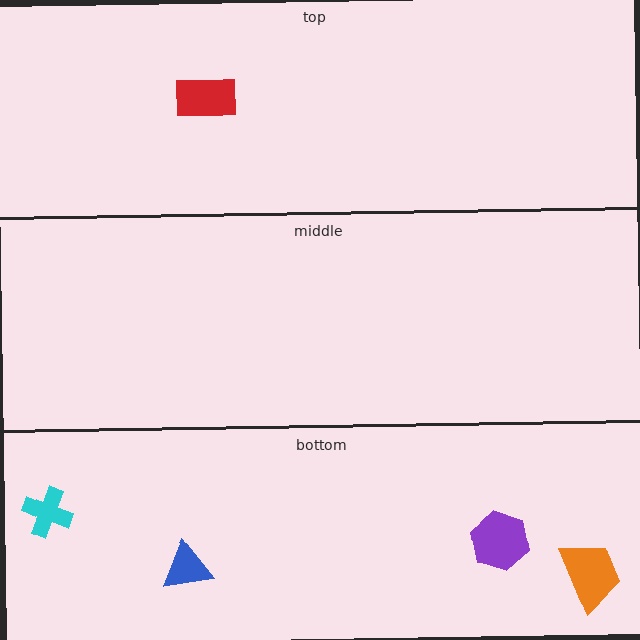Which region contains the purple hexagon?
The bottom region.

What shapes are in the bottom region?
The purple hexagon, the cyan cross, the orange trapezoid, the blue triangle.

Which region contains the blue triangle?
The bottom region.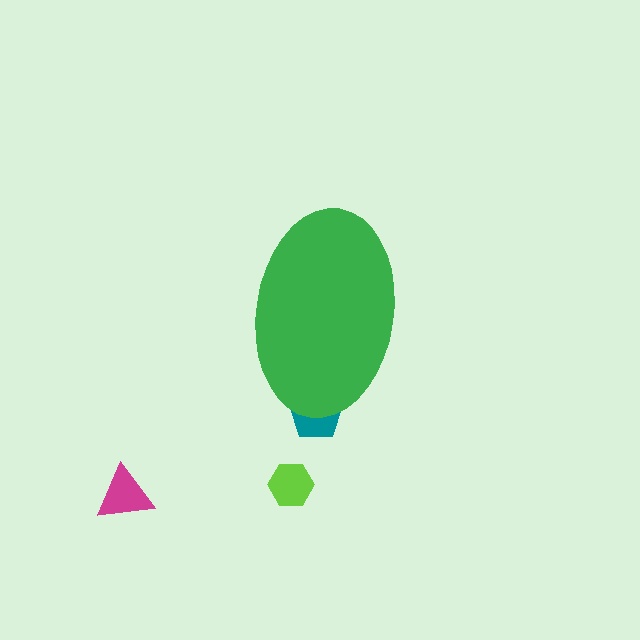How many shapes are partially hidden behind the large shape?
1 shape is partially hidden.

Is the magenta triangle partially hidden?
No, the magenta triangle is fully visible.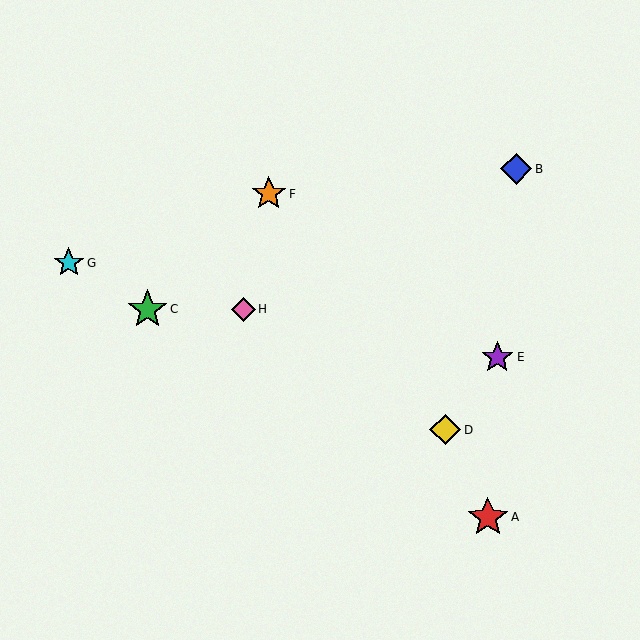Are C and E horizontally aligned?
No, C is at y≈309 and E is at y≈357.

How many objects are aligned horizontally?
2 objects (C, H) are aligned horizontally.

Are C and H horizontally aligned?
Yes, both are at y≈309.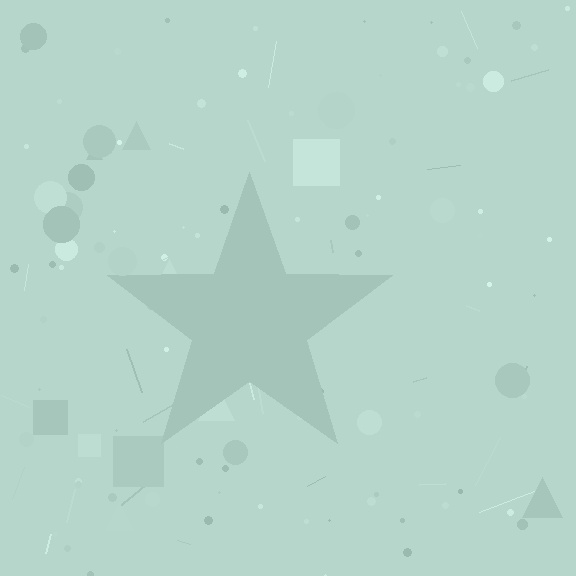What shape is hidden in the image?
A star is hidden in the image.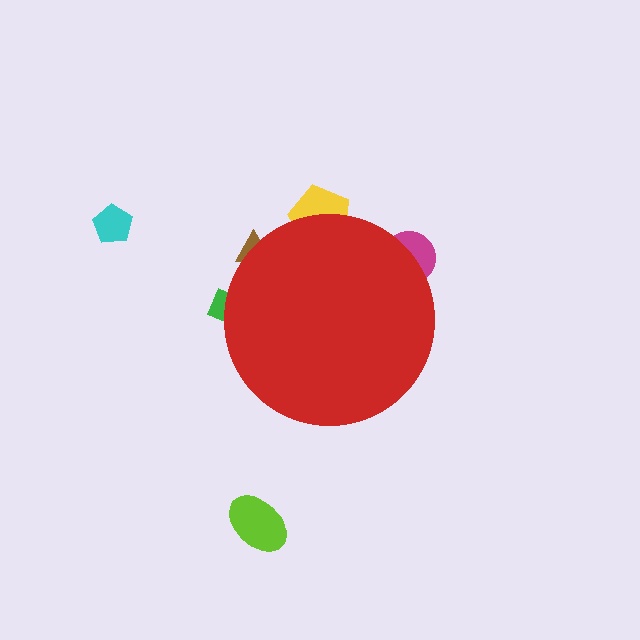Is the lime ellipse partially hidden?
No, the lime ellipse is fully visible.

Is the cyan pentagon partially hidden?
No, the cyan pentagon is fully visible.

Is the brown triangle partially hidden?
Yes, the brown triangle is partially hidden behind the red circle.